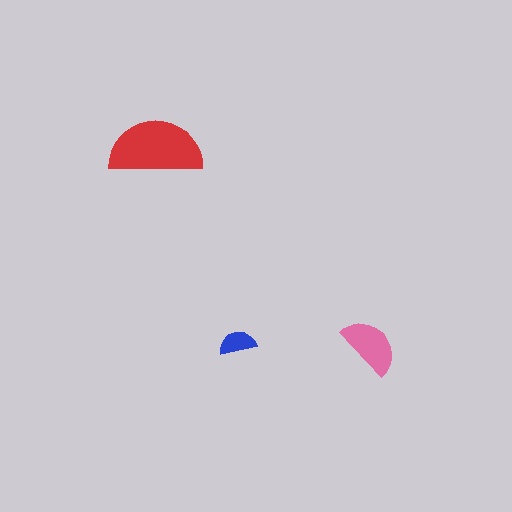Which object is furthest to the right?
The pink semicircle is rightmost.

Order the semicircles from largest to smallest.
the red one, the pink one, the blue one.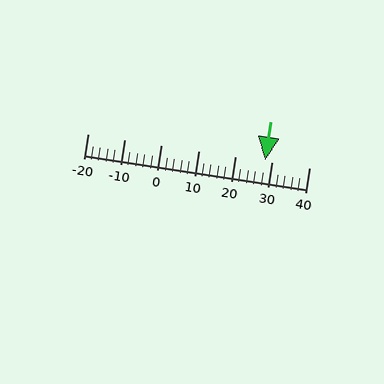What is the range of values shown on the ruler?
The ruler shows values from -20 to 40.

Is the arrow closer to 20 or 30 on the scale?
The arrow is closer to 30.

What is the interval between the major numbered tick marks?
The major tick marks are spaced 10 units apart.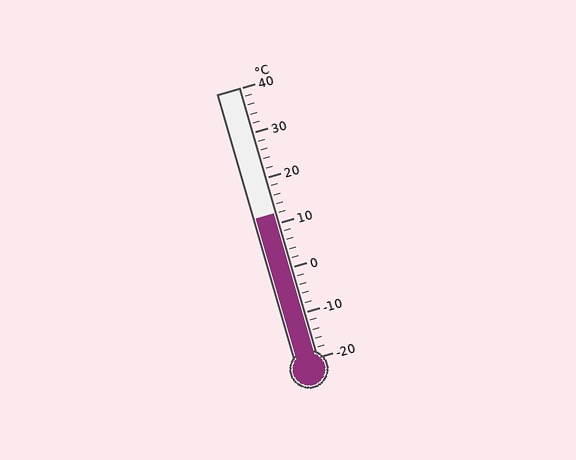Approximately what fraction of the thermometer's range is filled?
The thermometer is filled to approximately 55% of its range.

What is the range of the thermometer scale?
The thermometer scale ranges from -20°C to 40°C.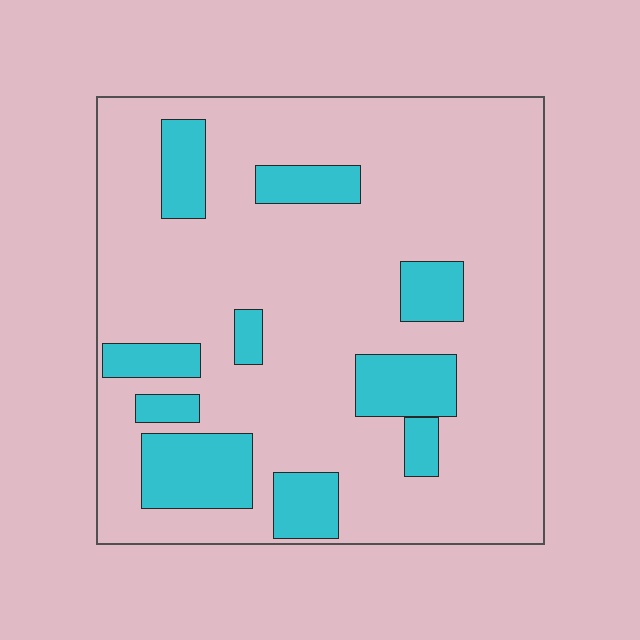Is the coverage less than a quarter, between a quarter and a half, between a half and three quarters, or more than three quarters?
Less than a quarter.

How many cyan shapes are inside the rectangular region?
10.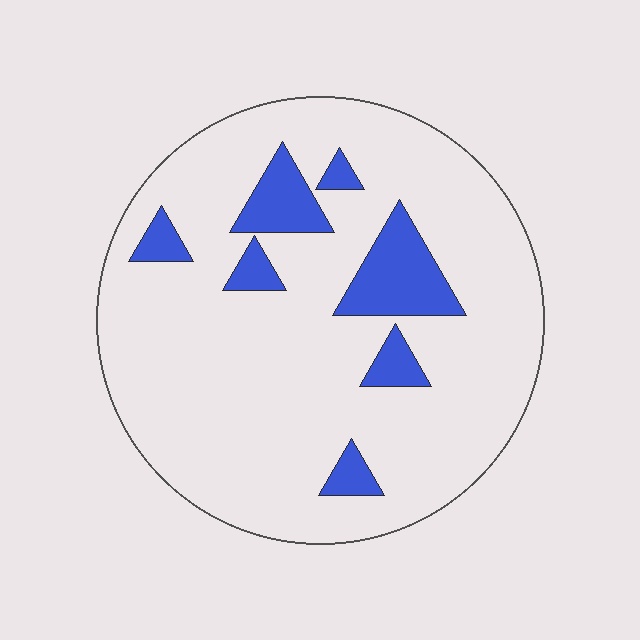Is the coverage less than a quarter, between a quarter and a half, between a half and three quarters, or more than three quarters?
Less than a quarter.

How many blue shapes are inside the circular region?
7.